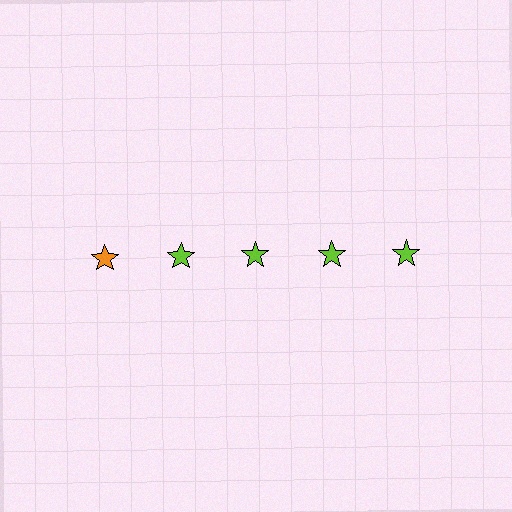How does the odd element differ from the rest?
It has a different color: orange instead of lime.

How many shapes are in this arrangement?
There are 5 shapes arranged in a grid pattern.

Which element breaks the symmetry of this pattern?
The orange star in the top row, leftmost column breaks the symmetry. All other shapes are lime stars.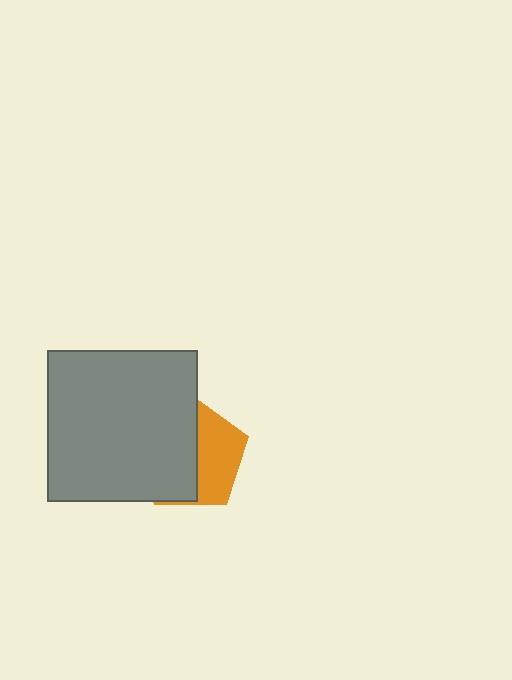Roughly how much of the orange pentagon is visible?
A small part of it is visible (roughly 43%).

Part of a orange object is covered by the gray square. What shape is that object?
It is a pentagon.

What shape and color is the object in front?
The object in front is a gray square.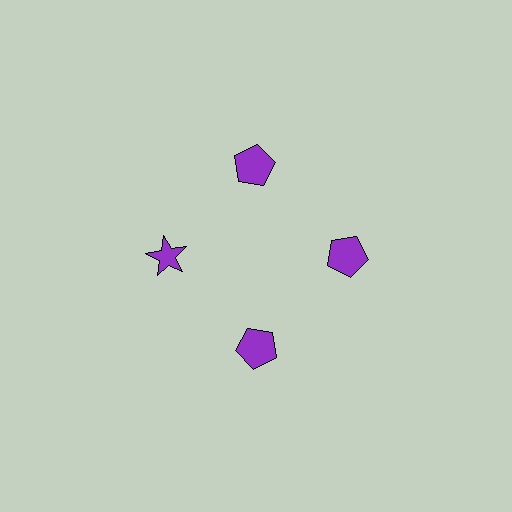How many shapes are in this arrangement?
There are 4 shapes arranged in a ring pattern.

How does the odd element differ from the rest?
It has a different shape: star instead of pentagon.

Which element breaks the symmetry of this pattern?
The purple star at roughly the 9 o'clock position breaks the symmetry. All other shapes are purple pentagons.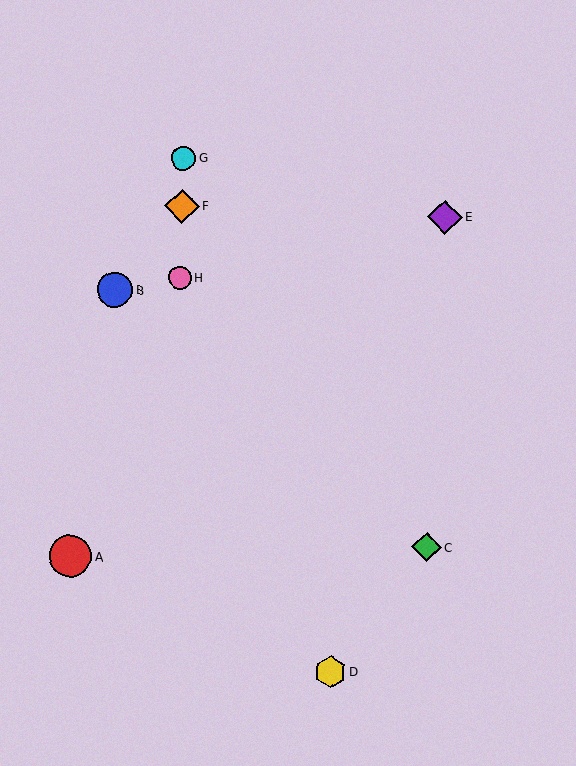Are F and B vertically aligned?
No, F is at x≈182 and B is at x≈115.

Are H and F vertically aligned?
Yes, both are at x≈180.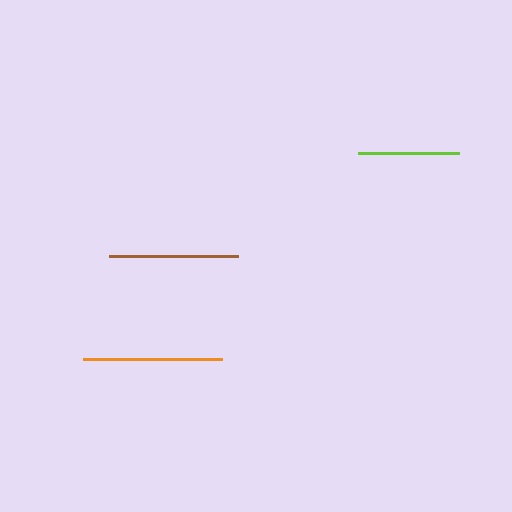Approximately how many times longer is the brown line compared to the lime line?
The brown line is approximately 1.3 times the length of the lime line.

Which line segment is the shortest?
The lime line is the shortest at approximately 101 pixels.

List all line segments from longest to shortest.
From longest to shortest: orange, brown, lime.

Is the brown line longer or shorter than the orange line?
The orange line is longer than the brown line.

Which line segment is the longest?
The orange line is the longest at approximately 139 pixels.